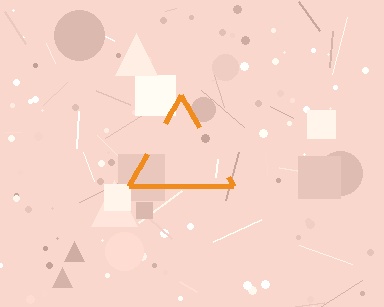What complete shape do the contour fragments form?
The contour fragments form a triangle.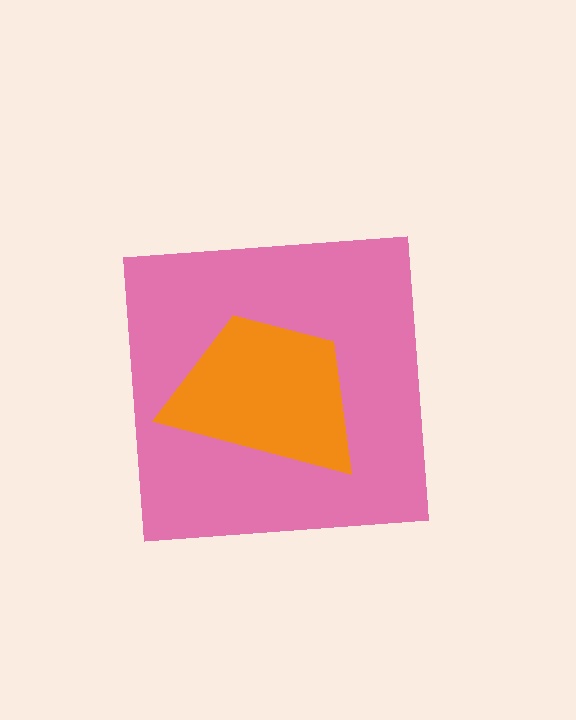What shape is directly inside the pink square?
The orange trapezoid.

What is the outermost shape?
The pink square.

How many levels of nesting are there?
2.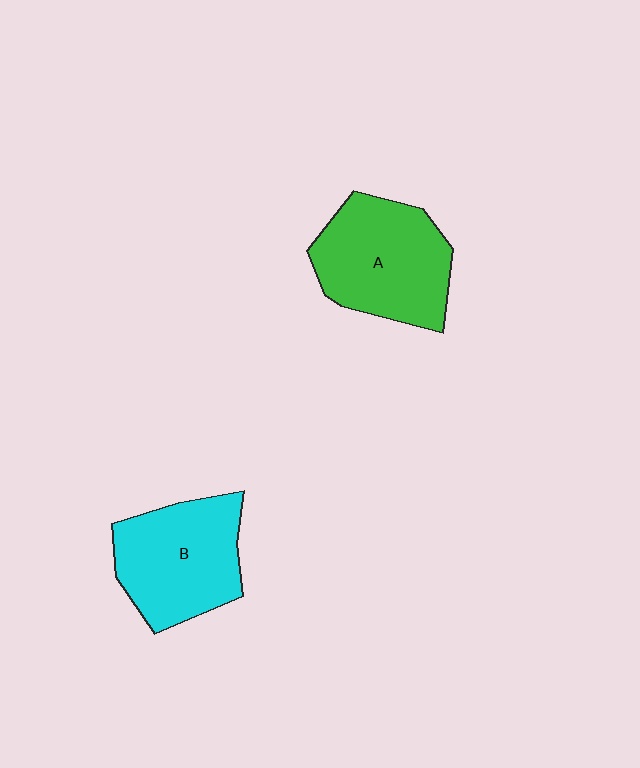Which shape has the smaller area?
Shape B (cyan).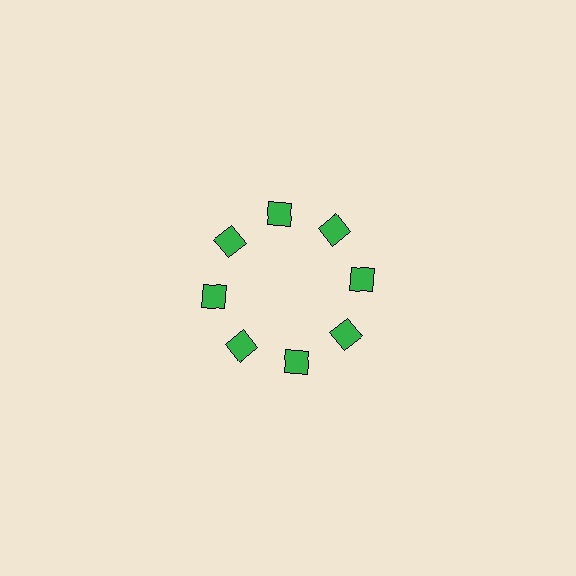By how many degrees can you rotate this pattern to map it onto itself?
The pattern maps onto itself every 45 degrees of rotation.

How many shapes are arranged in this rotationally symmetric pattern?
There are 8 shapes, arranged in 8 groups of 1.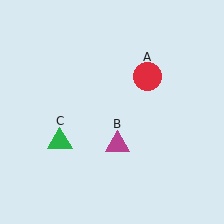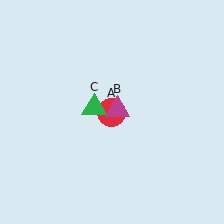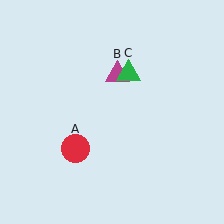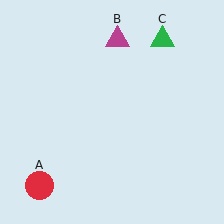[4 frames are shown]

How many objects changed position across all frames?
3 objects changed position: red circle (object A), magenta triangle (object B), green triangle (object C).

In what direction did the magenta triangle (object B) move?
The magenta triangle (object B) moved up.